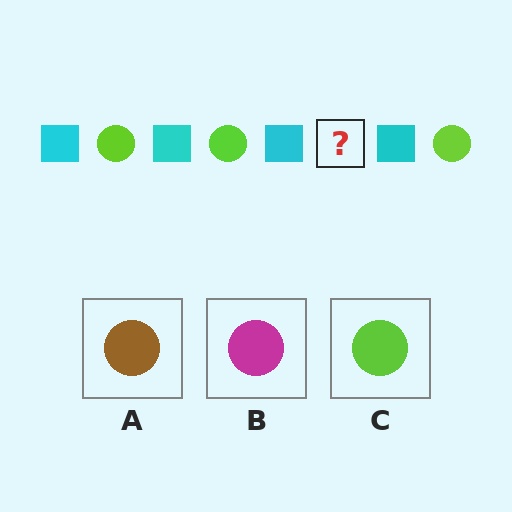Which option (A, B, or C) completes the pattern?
C.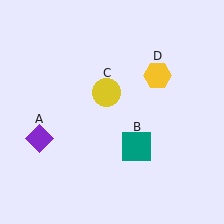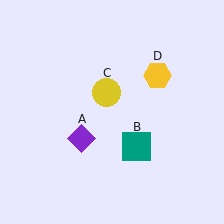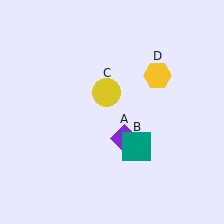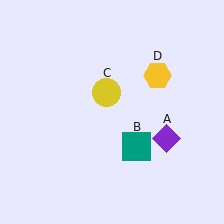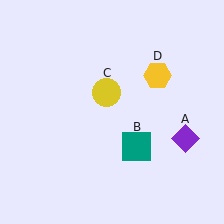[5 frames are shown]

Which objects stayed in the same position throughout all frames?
Teal square (object B) and yellow circle (object C) and yellow hexagon (object D) remained stationary.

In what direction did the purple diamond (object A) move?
The purple diamond (object A) moved right.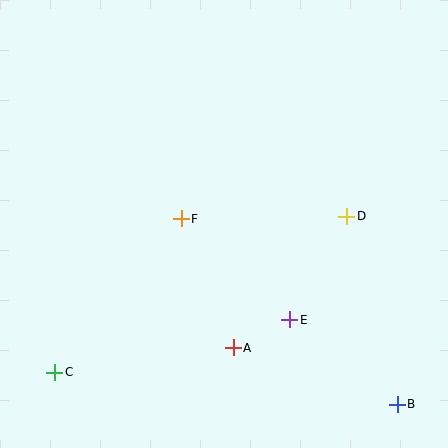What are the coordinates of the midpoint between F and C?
The midpoint between F and C is at (118, 296).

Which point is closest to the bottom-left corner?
Point C is closest to the bottom-left corner.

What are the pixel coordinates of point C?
Point C is at (55, 372).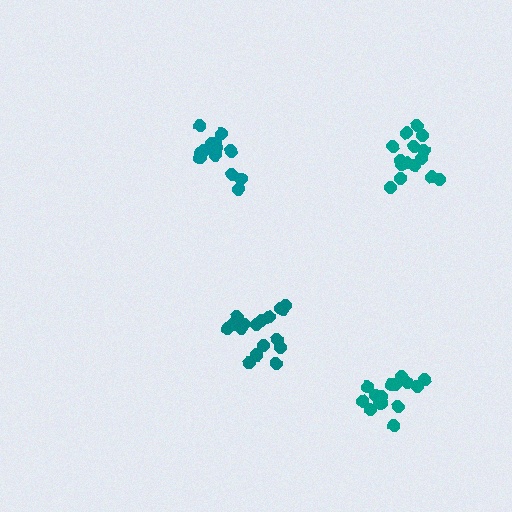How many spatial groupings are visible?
There are 4 spatial groupings.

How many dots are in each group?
Group 1: 15 dots, Group 2: 16 dots, Group 3: 13 dots, Group 4: 17 dots (61 total).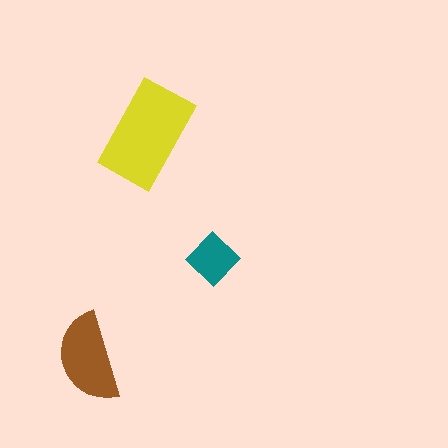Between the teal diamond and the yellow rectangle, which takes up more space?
The yellow rectangle.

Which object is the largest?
The yellow rectangle.